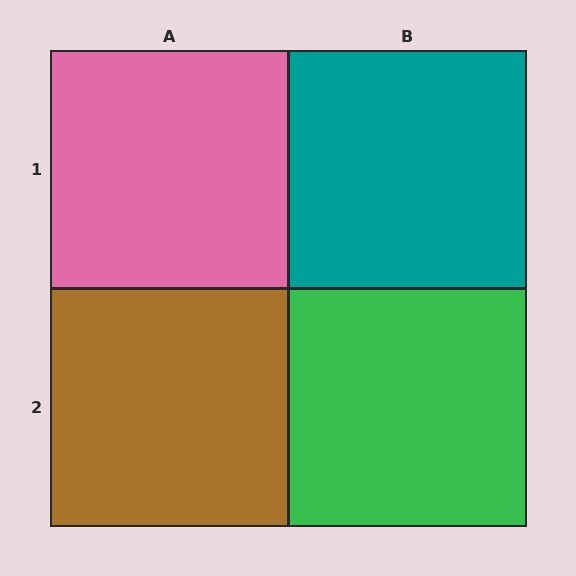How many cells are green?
1 cell is green.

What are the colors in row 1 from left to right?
Pink, teal.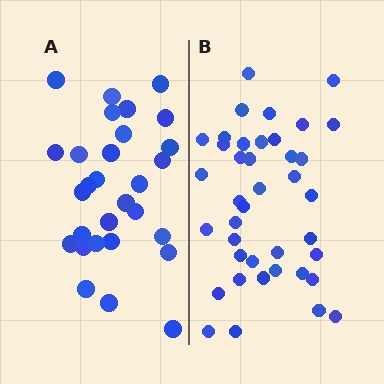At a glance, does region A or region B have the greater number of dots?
Region B (the right region) has more dots.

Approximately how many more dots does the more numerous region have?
Region B has roughly 12 or so more dots than region A.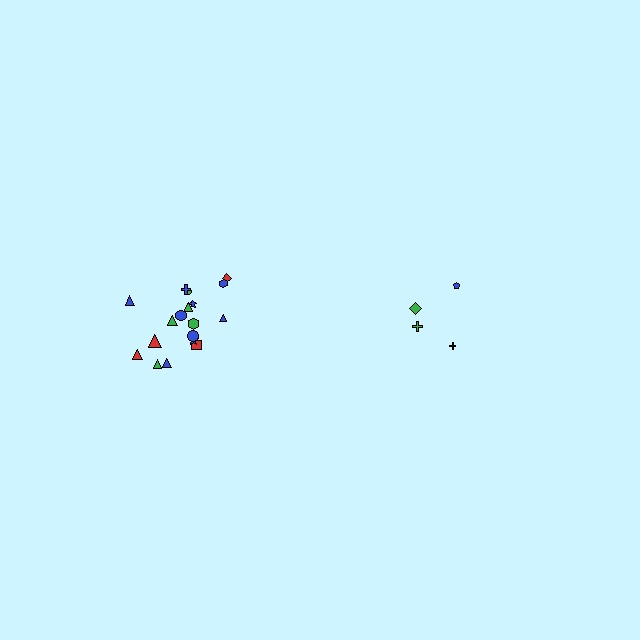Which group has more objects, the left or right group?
The left group.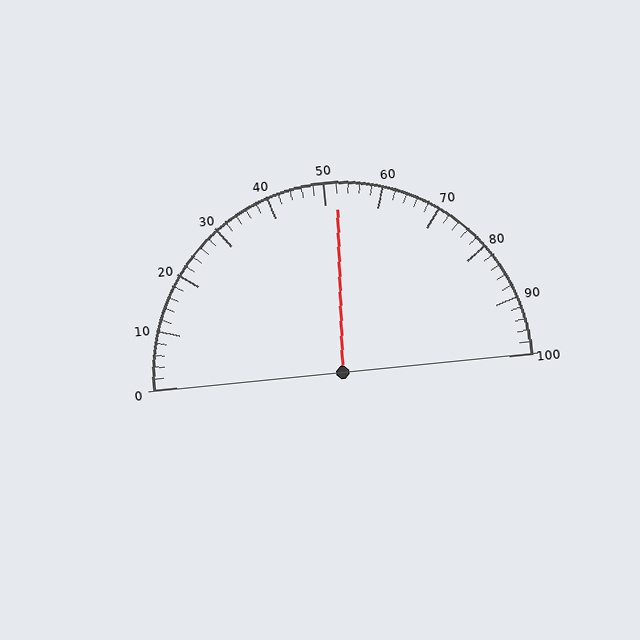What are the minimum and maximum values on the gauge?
The gauge ranges from 0 to 100.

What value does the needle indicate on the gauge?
The needle indicates approximately 52.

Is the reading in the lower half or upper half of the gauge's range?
The reading is in the upper half of the range (0 to 100).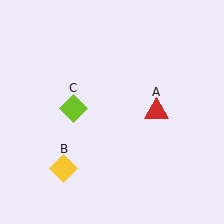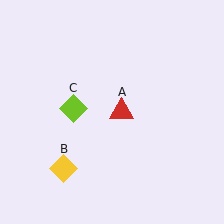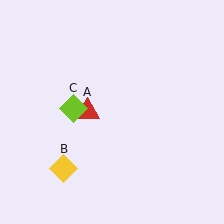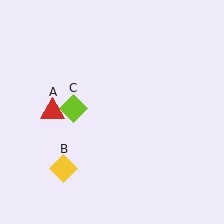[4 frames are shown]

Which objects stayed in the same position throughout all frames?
Yellow diamond (object B) and lime diamond (object C) remained stationary.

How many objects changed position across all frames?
1 object changed position: red triangle (object A).